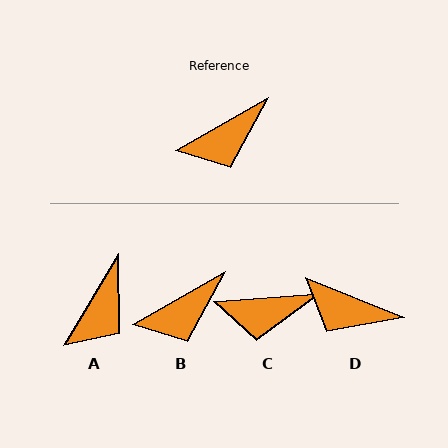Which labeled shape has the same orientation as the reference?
B.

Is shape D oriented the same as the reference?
No, it is off by about 51 degrees.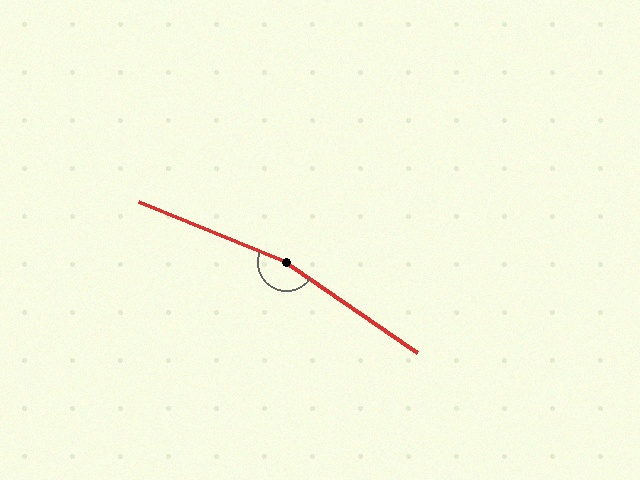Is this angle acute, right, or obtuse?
It is obtuse.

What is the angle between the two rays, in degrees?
Approximately 168 degrees.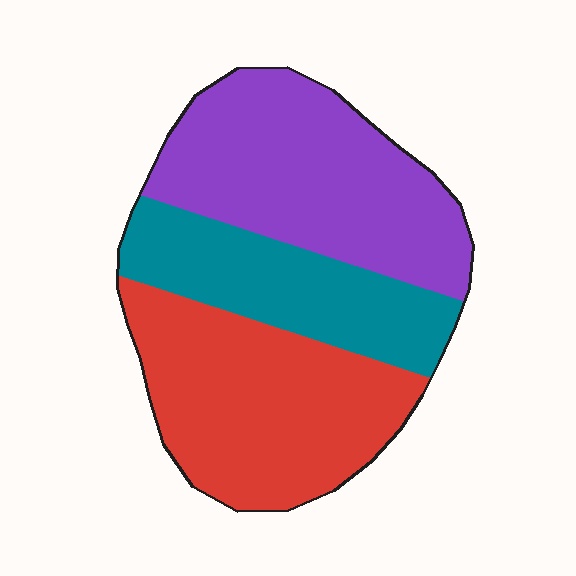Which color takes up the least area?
Teal, at roughly 25%.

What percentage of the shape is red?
Red takes up about three eighths (3/8) of the shape.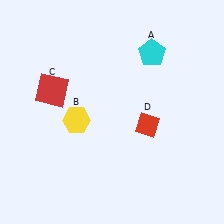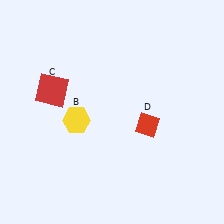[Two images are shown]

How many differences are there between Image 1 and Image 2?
There is 1 difference between the two images.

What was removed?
The cyan pentagon (A) was removed in Image 2.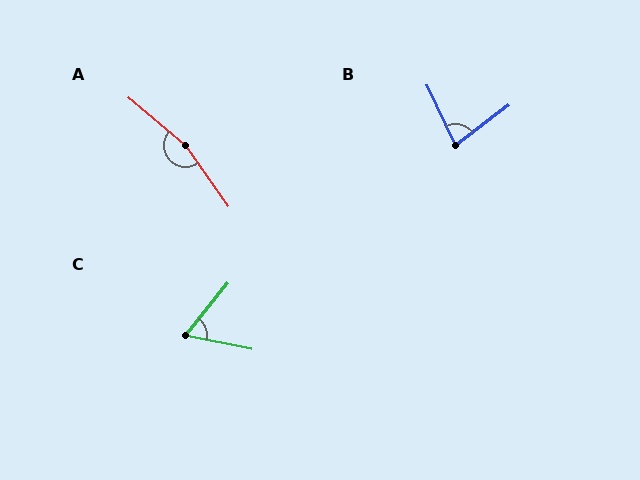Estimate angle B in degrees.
Approximately 78 degrees.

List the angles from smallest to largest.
C (62°), B (78°), A (165°).